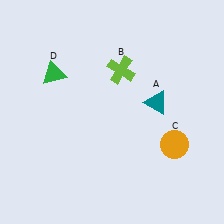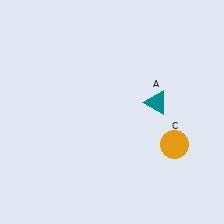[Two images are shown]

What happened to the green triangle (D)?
The green triangle (D) was removed in Image 2. It was in the top-left area of Image 1.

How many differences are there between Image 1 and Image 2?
There are 2 differences between the two images.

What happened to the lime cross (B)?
The lime cross (B) was removed in Image 2. It was in the top-right area of Image 1.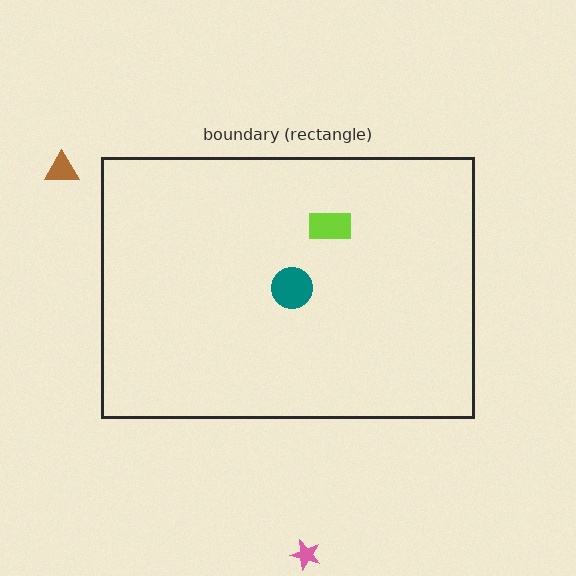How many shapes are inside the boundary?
2 inside, 2 outside.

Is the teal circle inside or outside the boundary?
Inside.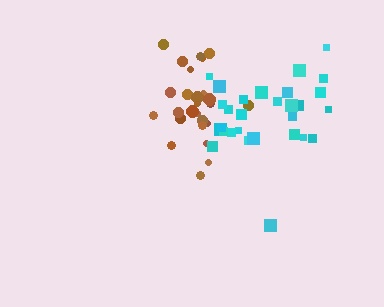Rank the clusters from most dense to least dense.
brown, cyan.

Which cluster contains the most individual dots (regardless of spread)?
Cyan (29).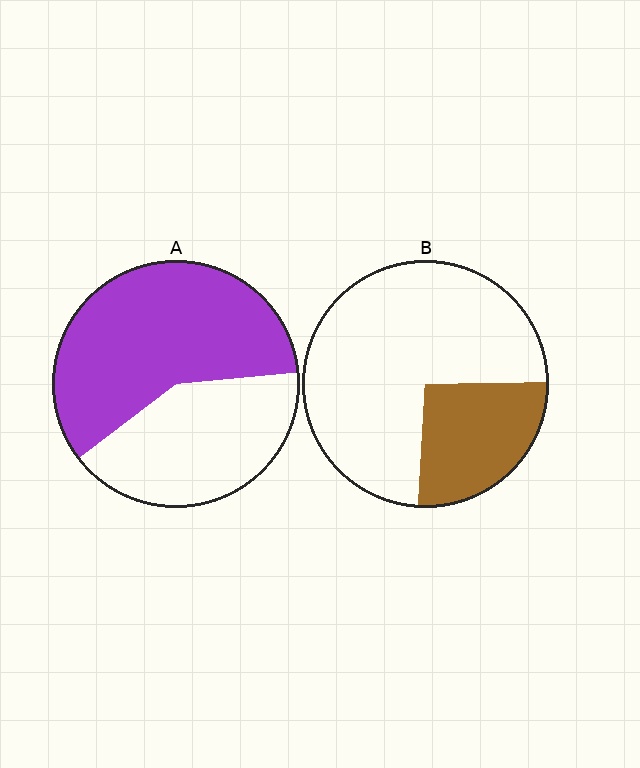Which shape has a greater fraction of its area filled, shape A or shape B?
Shape A.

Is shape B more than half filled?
No.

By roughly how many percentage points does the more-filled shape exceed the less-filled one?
By roughly 35 percentage points (A over B).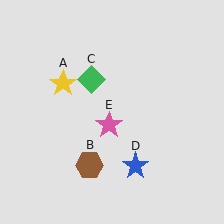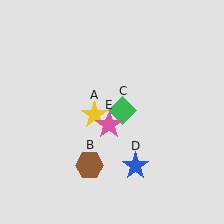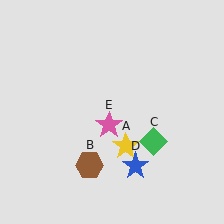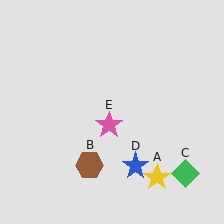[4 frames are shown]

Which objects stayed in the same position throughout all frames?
Brown hexagon (object B) and blue star (object D) and pink star (object E) remained stationary.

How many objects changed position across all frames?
2 objects changed position: yellow star (object A), green diamond (object C).